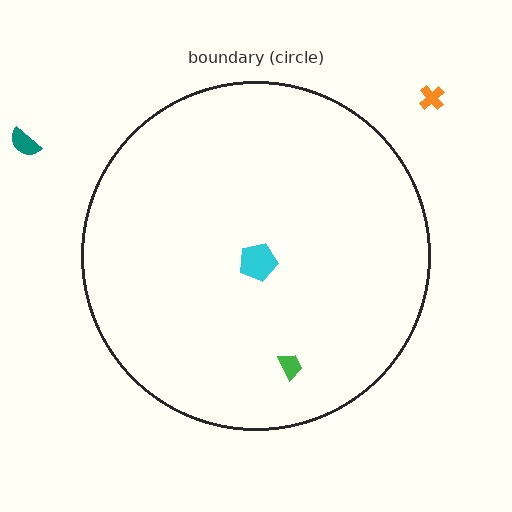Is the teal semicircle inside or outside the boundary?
Outside.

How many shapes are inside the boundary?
2 inside, 2 outside.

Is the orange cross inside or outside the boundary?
Outside.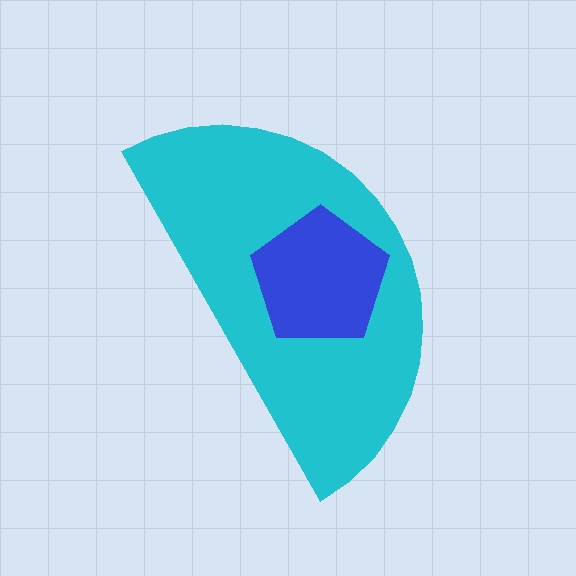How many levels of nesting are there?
2.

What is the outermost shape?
The cyan semicircle.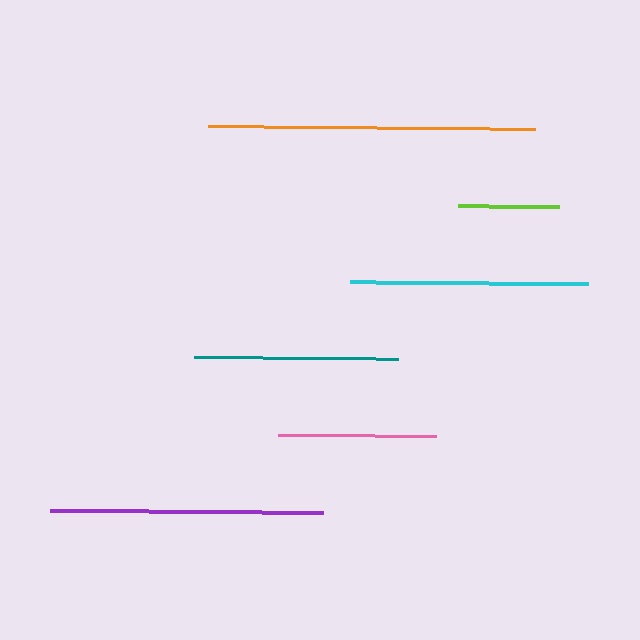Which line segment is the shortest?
The lime line is the shortest at approximately 101 pixels.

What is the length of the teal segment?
The teal segment is approximately 204 pixels long.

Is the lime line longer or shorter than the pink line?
The pink line is longer than the lime line.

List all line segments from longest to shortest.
From longest to shortest: orange, purple, cyan, teal, pink, lime.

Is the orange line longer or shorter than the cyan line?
The orange line is longer than the cyan line.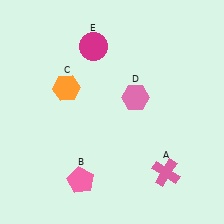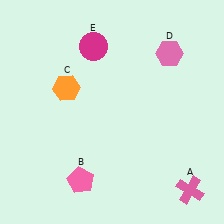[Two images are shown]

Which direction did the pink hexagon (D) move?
The pink hexagon (D) moved up.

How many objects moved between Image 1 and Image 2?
2 objects moved between the two images.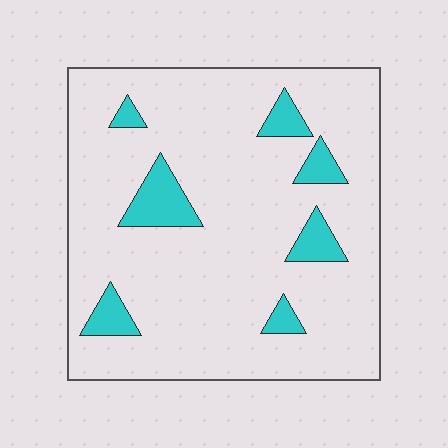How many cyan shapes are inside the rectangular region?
7.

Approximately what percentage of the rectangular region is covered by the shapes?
Approximately 10%.